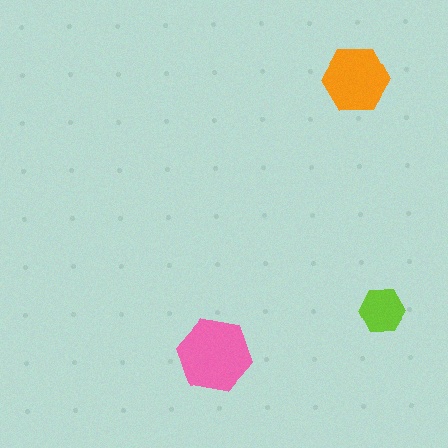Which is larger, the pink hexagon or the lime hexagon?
The pink one.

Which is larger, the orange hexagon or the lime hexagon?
The orange one.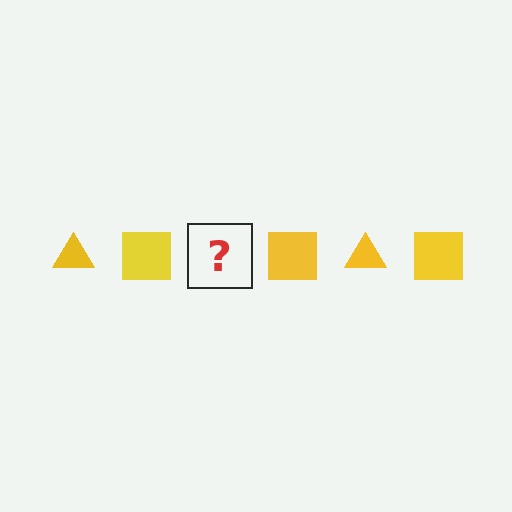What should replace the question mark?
The question mark should be replaced with a yellow triangle.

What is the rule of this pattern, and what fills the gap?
The rule is that the pattern cycles through triangle, square shapes in yellow. The gap should be filled with a yellow triangle.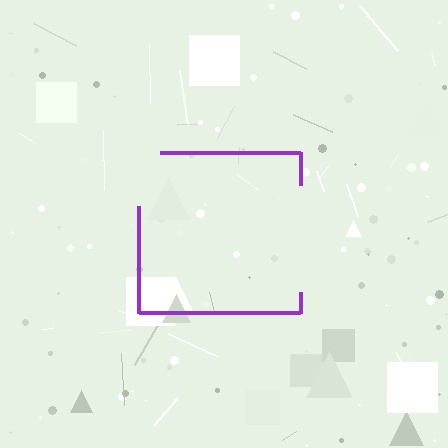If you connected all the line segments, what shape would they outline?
They would outline a square.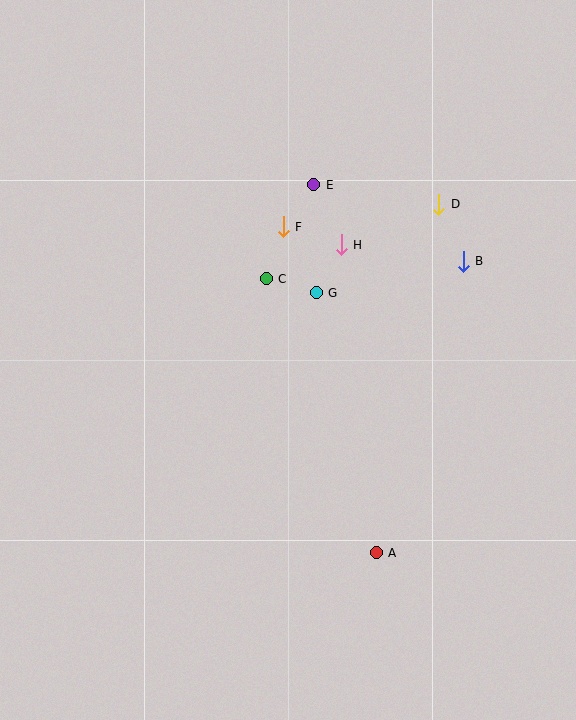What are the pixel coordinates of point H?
Point H is at (341, 245).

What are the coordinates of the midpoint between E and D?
The midpoint between E and D is at (376, 194).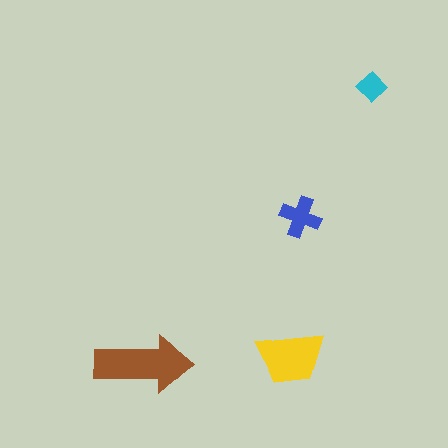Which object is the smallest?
The cyan diamond.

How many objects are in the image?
There are 4 objects in the image.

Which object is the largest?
The brown arrow.